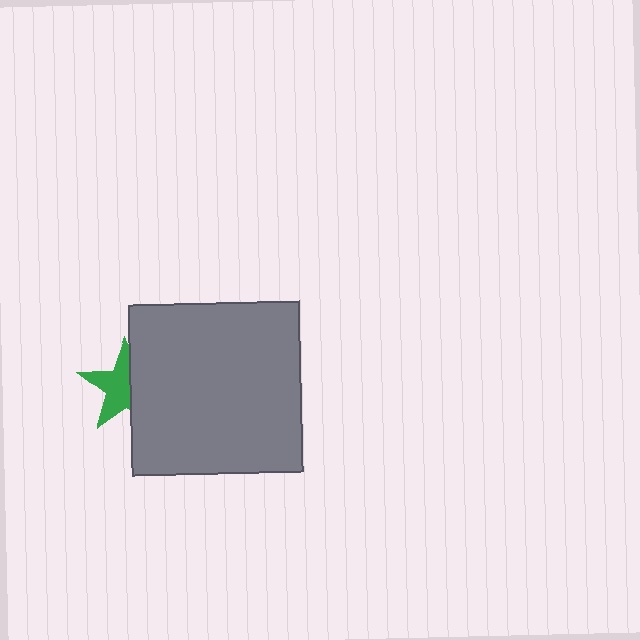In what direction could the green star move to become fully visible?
The green star could move left. That would shift it out from behind the gray square entirely.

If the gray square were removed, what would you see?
You would see the complete green star.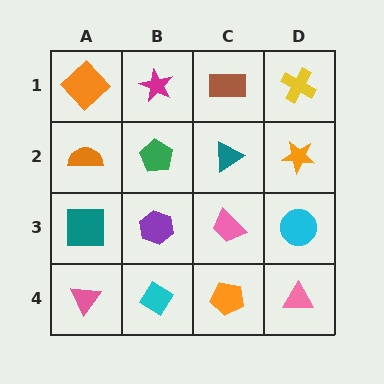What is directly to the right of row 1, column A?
A magenta star.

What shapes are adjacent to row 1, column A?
An orange semicircle (row 2, column A), a magenta star (row 1, column B).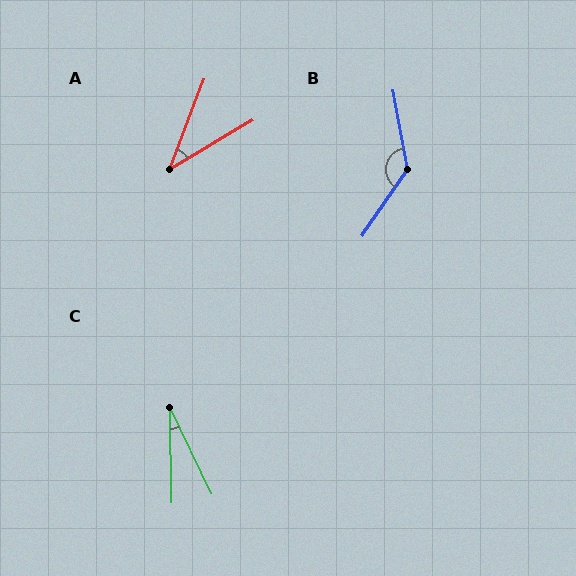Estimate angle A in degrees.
Approximately 38 degrees.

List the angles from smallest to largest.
C (25°), A (38°), B (136°).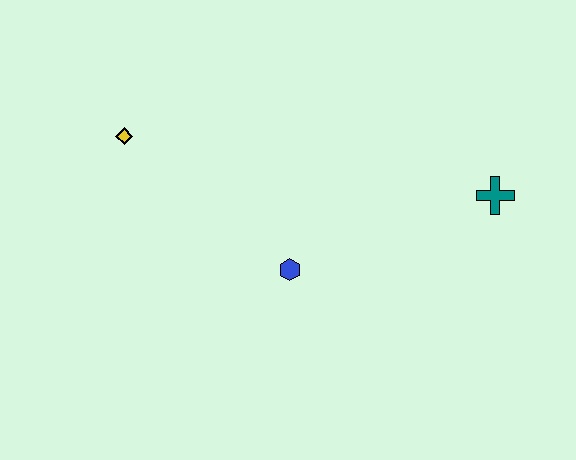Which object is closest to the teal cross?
The blue hexagon is closest to the teal cross.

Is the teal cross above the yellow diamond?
No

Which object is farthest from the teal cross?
The yellow diamond is farthest from the teal cross.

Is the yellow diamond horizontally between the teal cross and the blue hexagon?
No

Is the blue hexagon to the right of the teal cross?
No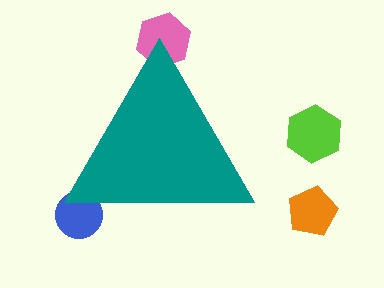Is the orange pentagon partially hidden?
No, the orange pentagon is fully visible.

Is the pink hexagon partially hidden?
Yes, the pink hexagon is partially hidden behind the teal triangle.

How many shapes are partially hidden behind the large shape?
2 shapes are partially hidden.